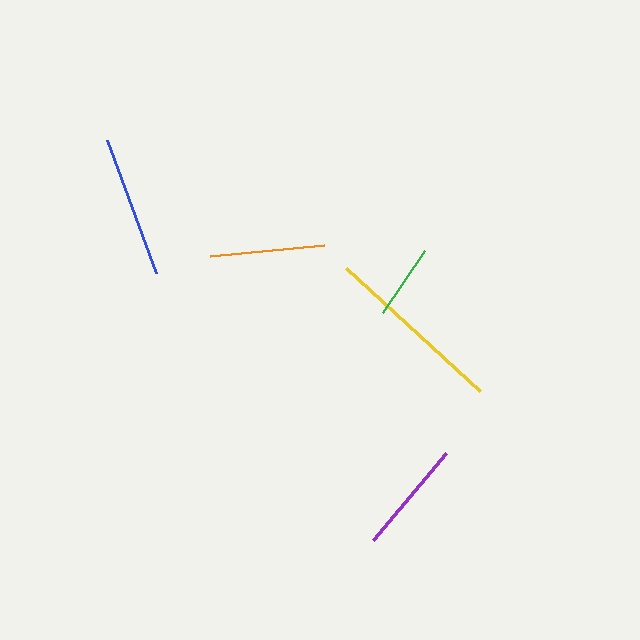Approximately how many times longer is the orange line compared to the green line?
The orange line is approximately 1.5 times the length of the green line.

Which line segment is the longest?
The yellow line is the longest at approximately 181 pixels.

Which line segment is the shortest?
The green line is the shortest at approximately 75 pixels.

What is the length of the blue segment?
The blue segment is approximately 142 pixels long.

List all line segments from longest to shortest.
From longest to shortest: yellow, blue, orange, purple, green.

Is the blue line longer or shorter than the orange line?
The blue line is longer than the orange line.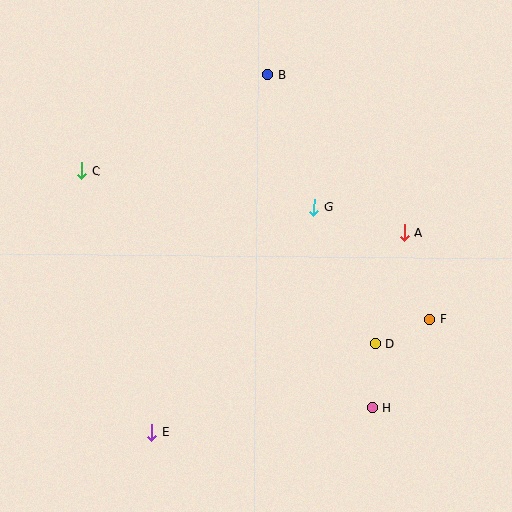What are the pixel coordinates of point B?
Point B is at (268, 75).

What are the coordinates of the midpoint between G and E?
The midpoint between G and E is at (233, 320).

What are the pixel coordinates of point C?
Point C is at (82, 171).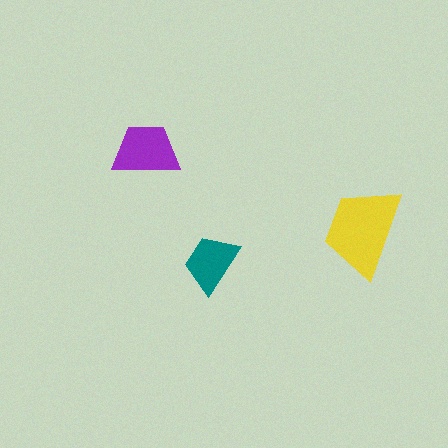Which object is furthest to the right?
The yellow trapezoid is rightmost.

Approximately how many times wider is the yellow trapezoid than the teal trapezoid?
About 1.5 times wider.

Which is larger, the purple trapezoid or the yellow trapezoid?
The yellow one.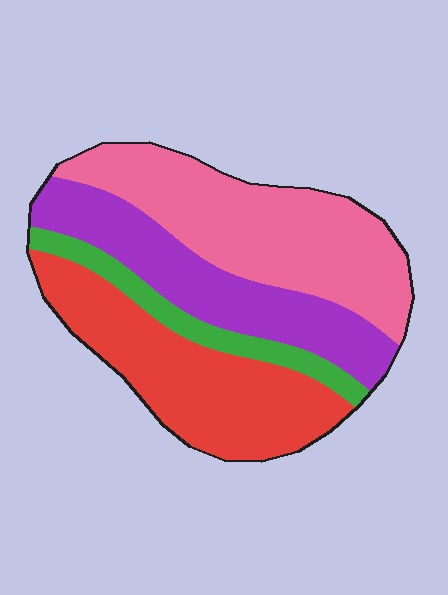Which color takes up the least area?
Green, at roughly 10%.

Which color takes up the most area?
Pink, at roughly 35%.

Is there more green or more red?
Red.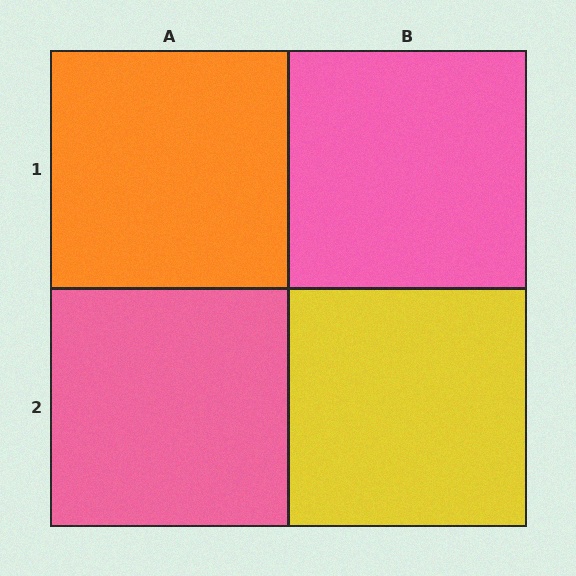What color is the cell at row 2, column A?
Pink.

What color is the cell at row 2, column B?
Yellow.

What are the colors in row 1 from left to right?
Orange, pink.